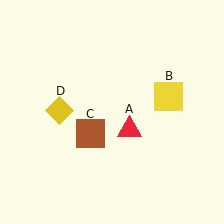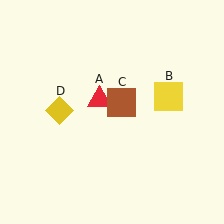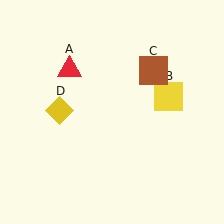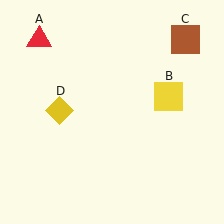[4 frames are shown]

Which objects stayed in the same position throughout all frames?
Yellow square (object B) and yellow diamond (object D) remained stationary.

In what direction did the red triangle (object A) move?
The red triangle (object A) moved up and to the left.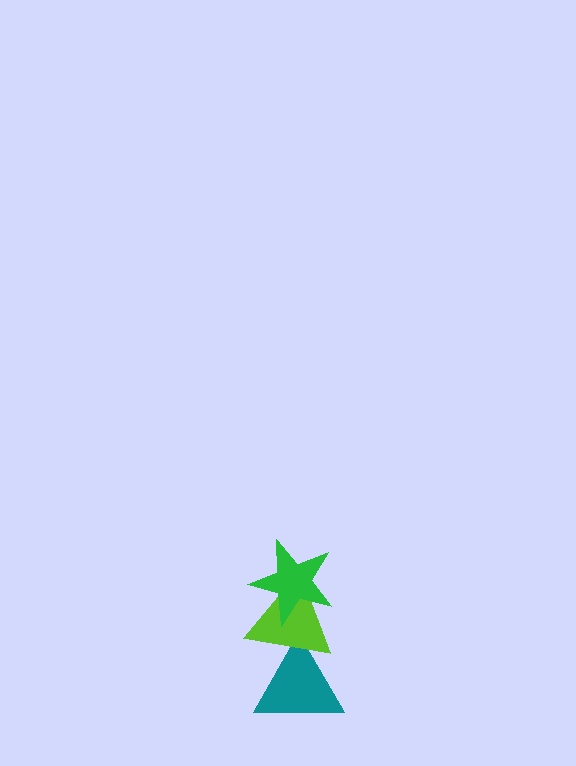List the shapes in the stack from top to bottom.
From top to bottom: the green star, the lime triangle, the teal triangle.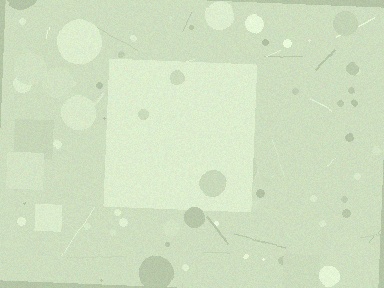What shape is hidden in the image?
A square is hidden in the image.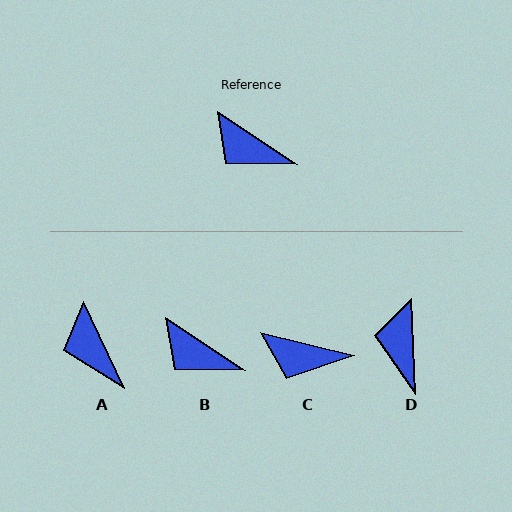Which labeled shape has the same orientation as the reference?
B.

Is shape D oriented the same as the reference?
No, it is off by about 54 degrees.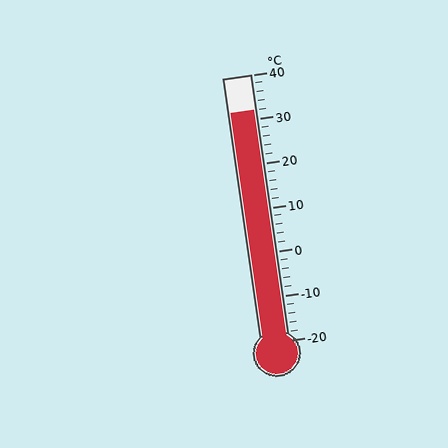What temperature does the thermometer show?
The thermometer shows approximately 32°C.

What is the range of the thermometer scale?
The thermometer scale ranges from -20°C to 40°C.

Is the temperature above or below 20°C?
The temperature is above 20°C.